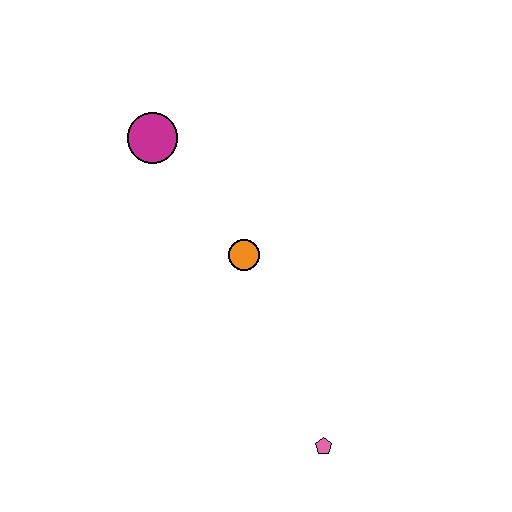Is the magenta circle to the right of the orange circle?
No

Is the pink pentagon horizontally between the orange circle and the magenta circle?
No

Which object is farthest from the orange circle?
The pink pentagon is farthest from the orange circle.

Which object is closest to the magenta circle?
The orange circle is closest to the magenta circle.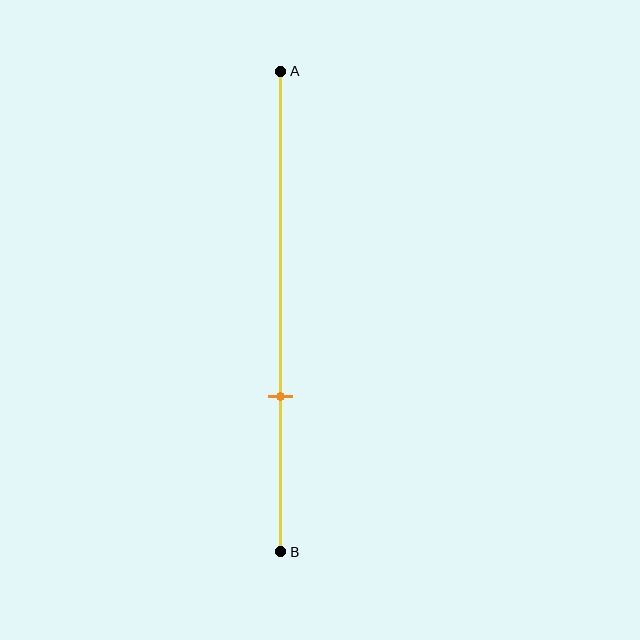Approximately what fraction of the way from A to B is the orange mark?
The orange mark is approximately 70% of the way from A to B.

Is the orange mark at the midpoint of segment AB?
No, the mark is at about 70% from A, not at the 50% midpoint.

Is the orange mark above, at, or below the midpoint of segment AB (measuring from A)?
The orange mark is below the midpoint of segment AB.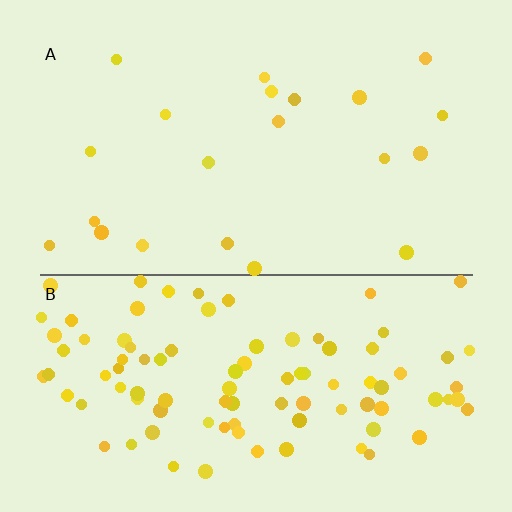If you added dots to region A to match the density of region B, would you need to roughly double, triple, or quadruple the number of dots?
Approximately quadruple.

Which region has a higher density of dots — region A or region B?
B (the bottom).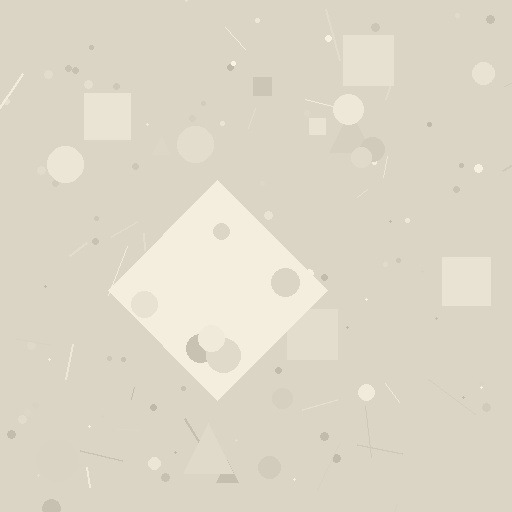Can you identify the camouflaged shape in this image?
The camouflaged shape is a diamond.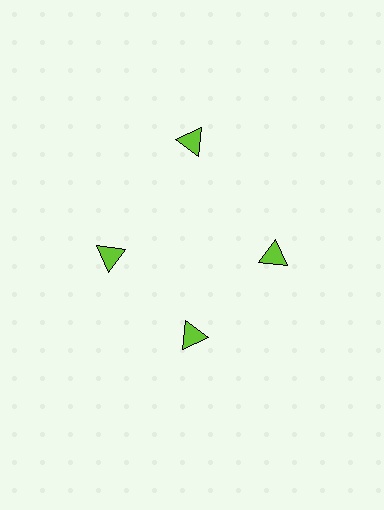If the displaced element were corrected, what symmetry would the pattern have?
It would have 4-fold rotational symmetry — the pattern would map onto itself every 90 degrees.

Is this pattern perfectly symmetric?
No. The 4 lime triangles are arranged in a ring, but one element near the 12 o'clock position is pushed outward from the center, breaking the 4-fold rotational symmetry.